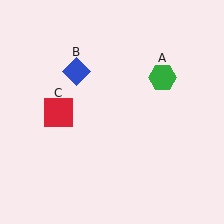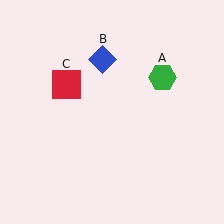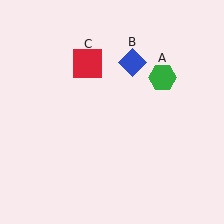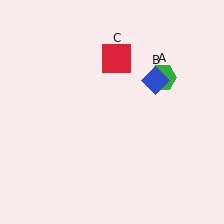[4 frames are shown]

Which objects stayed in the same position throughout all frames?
Green hexagon (object A) remained stationary.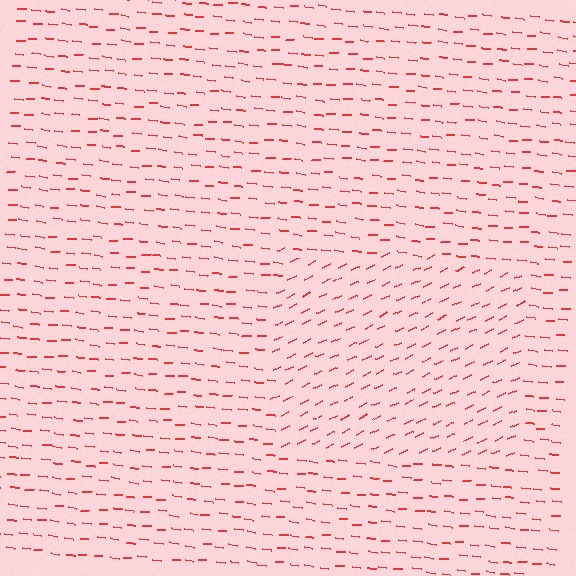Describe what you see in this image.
The image is filled with small red line segments. A rectangle region in the image has lines oriented differently from the surrounding lines, creating a visible texture boundary.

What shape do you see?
I see a rectangle.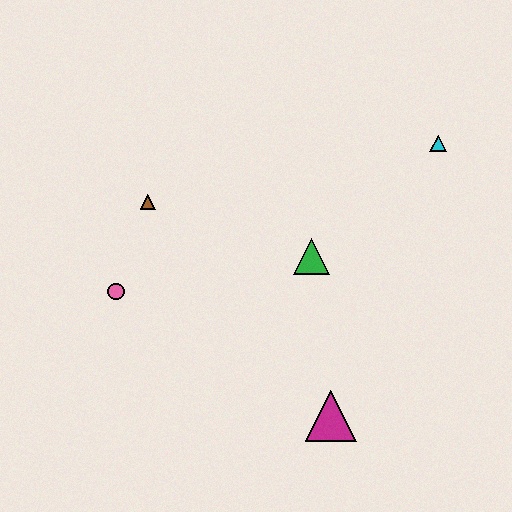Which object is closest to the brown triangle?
The pink circle is closest to the brown triangle.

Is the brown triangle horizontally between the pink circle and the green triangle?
Yes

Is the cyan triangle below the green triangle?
No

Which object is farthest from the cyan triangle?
The pink circle is farthest from the cyan triangle.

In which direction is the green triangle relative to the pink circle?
The green triangle is to the right of the pink circle.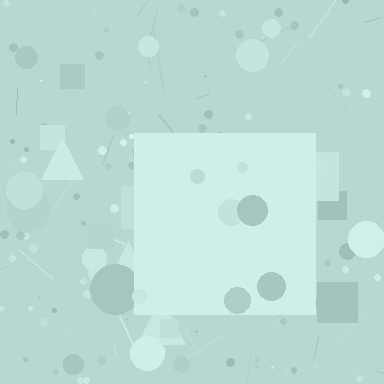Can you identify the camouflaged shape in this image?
The camouflaged shape is a square.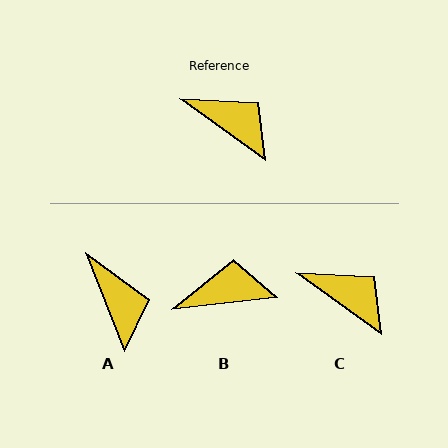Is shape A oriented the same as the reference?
No, it is off by about 33 degrees.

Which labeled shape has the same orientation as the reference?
C.